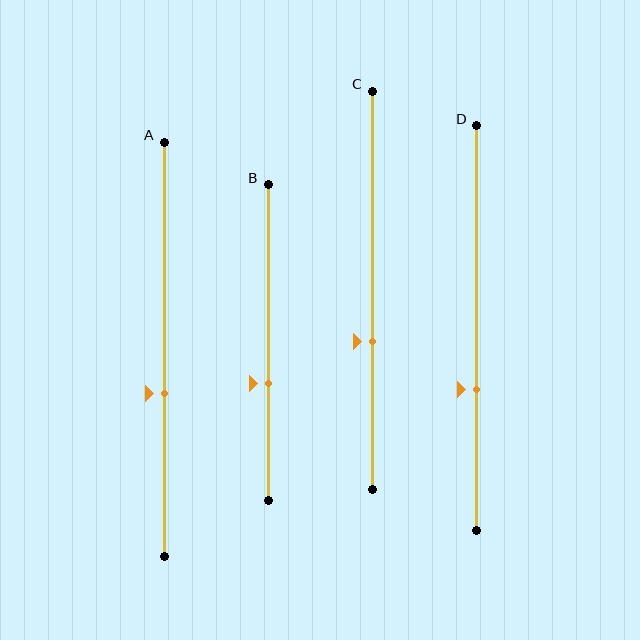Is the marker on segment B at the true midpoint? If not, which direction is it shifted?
No, the marker on segment B is shifted downward by about 13% of the segment length.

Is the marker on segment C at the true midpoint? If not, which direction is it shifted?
No, the marker on segment C is shifted downward by about 13% of the segment length.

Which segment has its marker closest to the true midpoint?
Segment A has its marker closest to the true midpoint.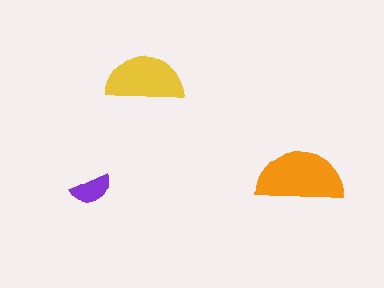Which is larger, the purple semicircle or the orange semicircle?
The orange one.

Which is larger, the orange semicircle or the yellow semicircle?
The orange one.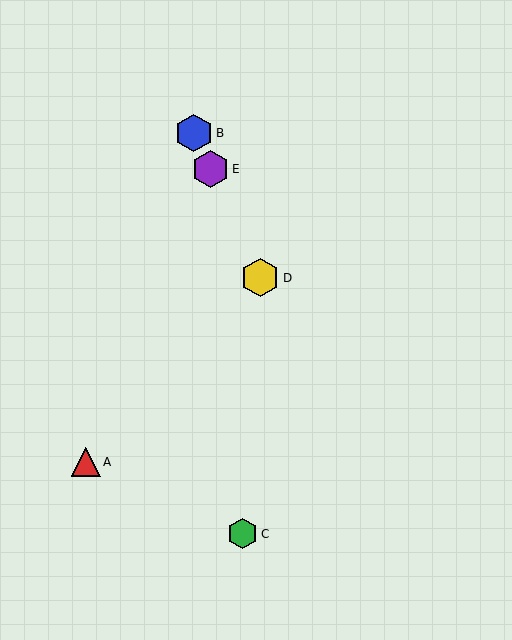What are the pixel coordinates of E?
Object E is at (210, 169).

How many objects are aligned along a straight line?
3 objects (B, D, E) are aligned along a straight line.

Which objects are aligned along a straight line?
Objects B, D, E are aligned along a straight line.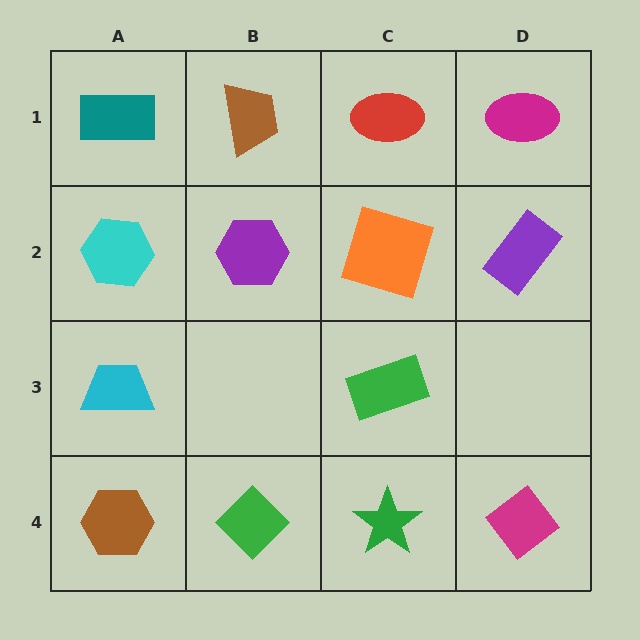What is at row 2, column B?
A purple hexagon.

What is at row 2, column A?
A cyan hexagon.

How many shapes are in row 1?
4 shapes.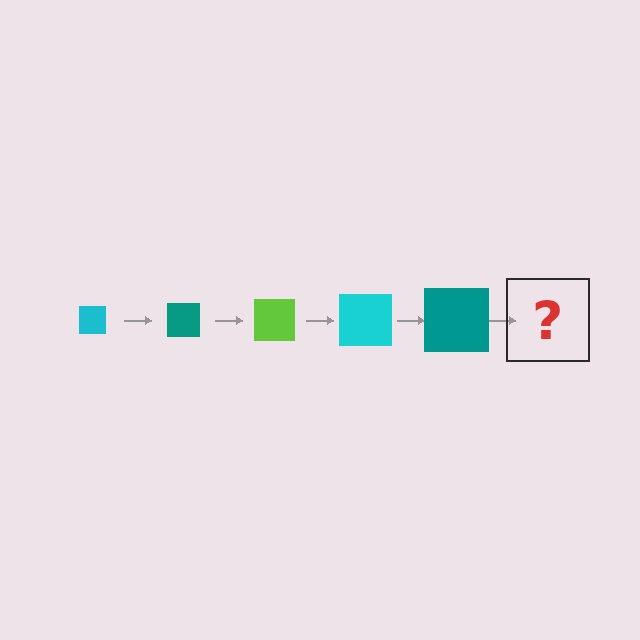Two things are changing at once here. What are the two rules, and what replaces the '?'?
The two rules are that the square grows larger each step and the color cycles through cyan, teal, and lime. The '?' should be a lime square, larger than the previous one.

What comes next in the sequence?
The next element should be a lime square, larger than the previous one.